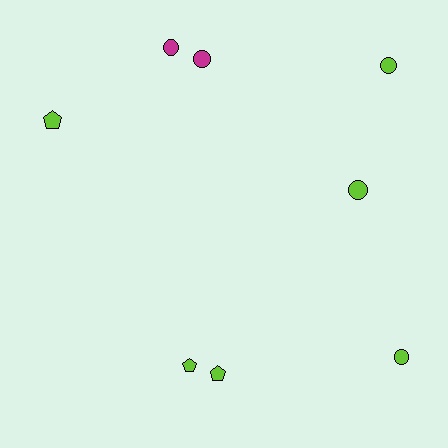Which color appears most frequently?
Lime, with 6 objects.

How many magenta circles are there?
There are 2 magenta circles.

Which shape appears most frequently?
Circle, with 5 objects.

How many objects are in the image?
There are 8 objects.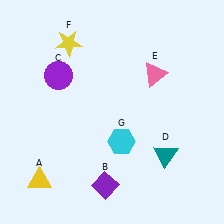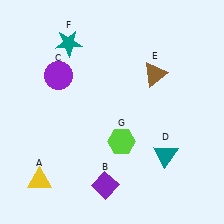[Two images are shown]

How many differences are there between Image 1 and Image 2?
There are 3 differences between the two images.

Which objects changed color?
E changed from pink to brown. F changed from yellow to teal. G changed from cyan to lime.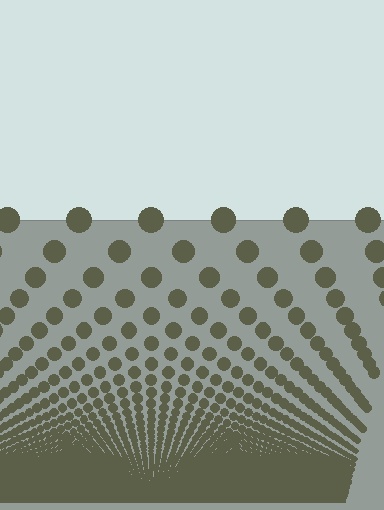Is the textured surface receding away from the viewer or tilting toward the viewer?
The surface appears to tilt toward the viewer. Texture elements get larger and sparser toward the top.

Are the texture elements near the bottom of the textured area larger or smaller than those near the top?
Smaller. The gradient is inverted — elements near the bottom are smaller and denser.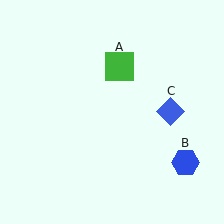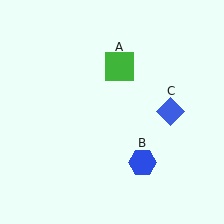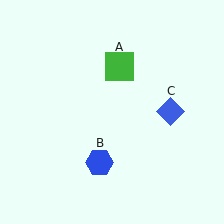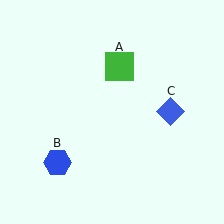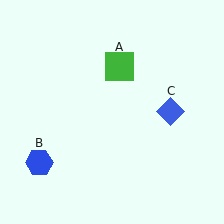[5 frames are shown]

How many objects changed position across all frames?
1 object changed position: blue hexagon (object B).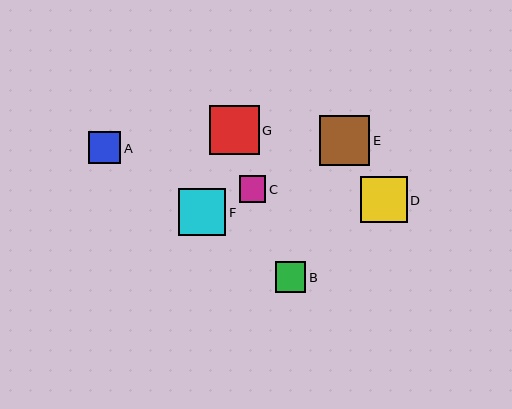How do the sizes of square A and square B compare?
Square A and square B are approximately the same size.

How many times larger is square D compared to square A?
Square D is approximately 1.5 times the size of square A.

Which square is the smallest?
Square C is the smallest with a size of approximately 27 pixels.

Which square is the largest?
Square G is the largest with a size of approximately 50 pixels.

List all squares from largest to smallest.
From largest to smallest: G, E, F, D, A, B, C.